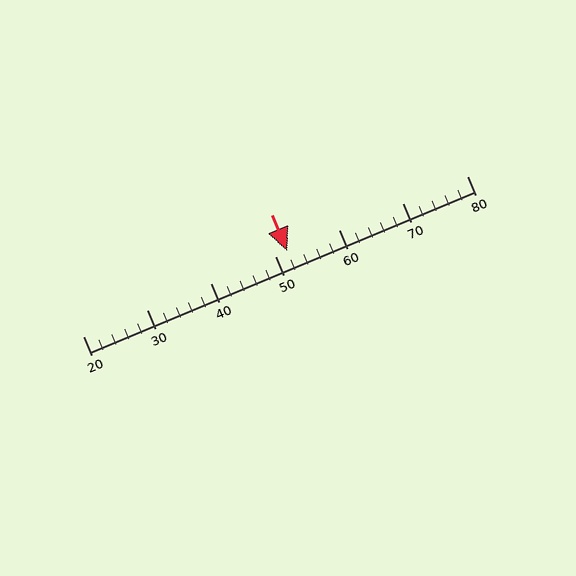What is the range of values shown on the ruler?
The ruler shows values from 20 to 80.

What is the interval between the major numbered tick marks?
The major tick marks are spaced 10 units apart.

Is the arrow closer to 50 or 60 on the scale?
The arrow is closer to 50.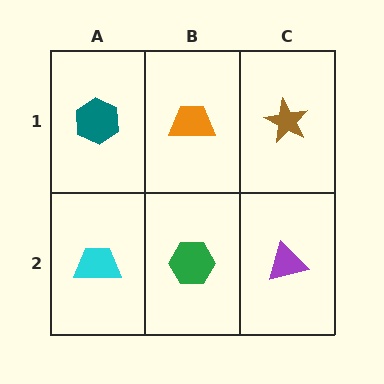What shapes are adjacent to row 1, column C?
A purple triangle (row 2, column C), an orange trapezoid (row 1, column B).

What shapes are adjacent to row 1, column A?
A cyan trapezoid (row 2, column A), an orange trapezoid (row 1, column B).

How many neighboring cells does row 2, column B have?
3.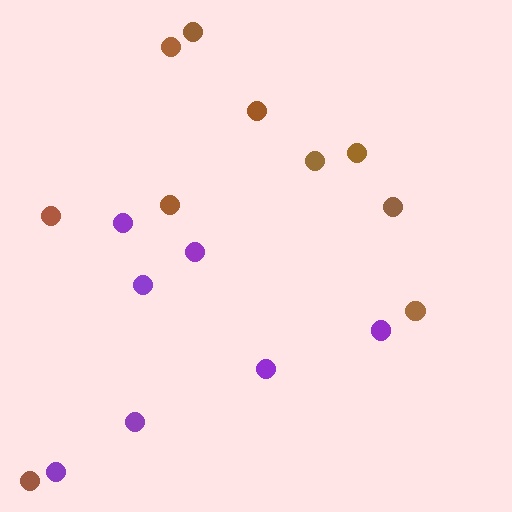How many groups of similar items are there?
There are 2 groups: one group of purple circles (7) and one group of brown circles (10).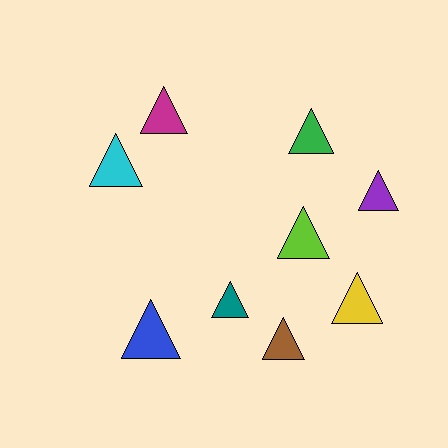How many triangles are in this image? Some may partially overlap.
There are 9 triangles.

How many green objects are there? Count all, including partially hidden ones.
There is 1 green object.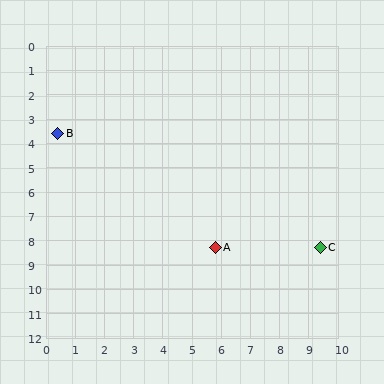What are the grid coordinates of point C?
Point C is at approximately (9.4, 8.3).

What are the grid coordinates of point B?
Point B is at approximately (0.4, 3.6).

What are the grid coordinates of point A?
Point A is at approximately (5.8, 8.3).